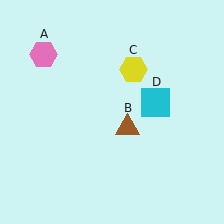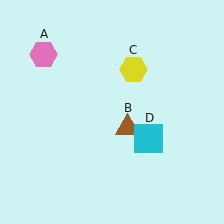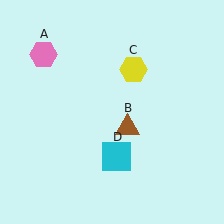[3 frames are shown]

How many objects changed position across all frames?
1 object changed position: cyan square (object D).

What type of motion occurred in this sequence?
The cyan square (object D) rotated clockwise around the center of the scene.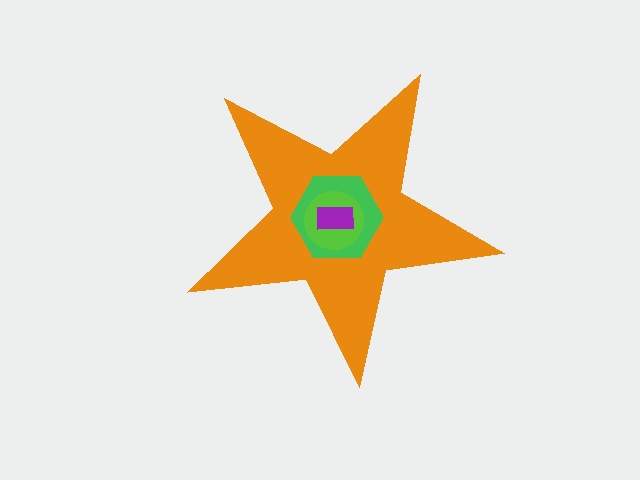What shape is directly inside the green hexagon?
The lime circle.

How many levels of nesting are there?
4.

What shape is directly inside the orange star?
The green hexagon.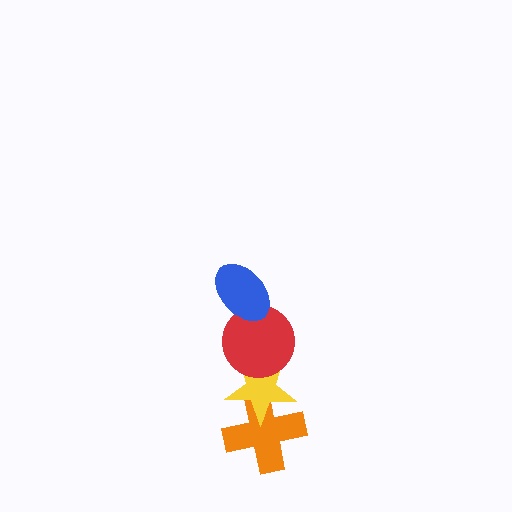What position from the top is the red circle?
The red circle is 2nd from the top.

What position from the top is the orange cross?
The orange cross is 4th from the top.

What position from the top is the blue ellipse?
The blue ellipse is 1st from the top.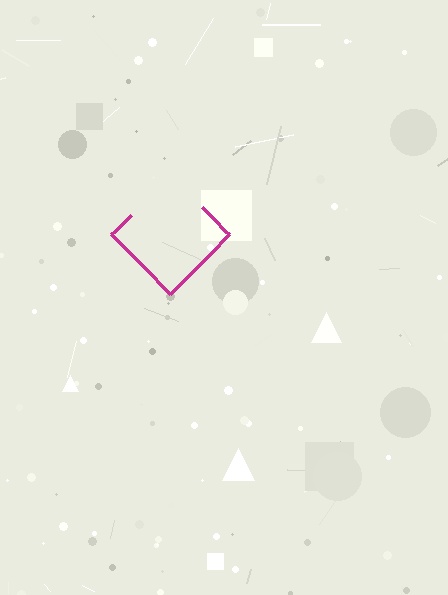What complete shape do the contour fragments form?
The contour fragments form a diamond.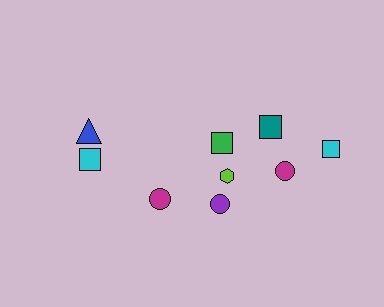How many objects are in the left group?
There are 3 objects.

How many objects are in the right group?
There are 6 objects.